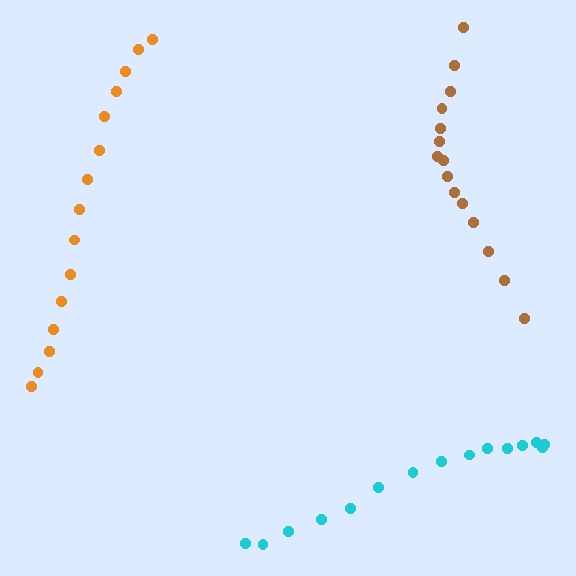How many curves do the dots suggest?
There are 3 distinct paths.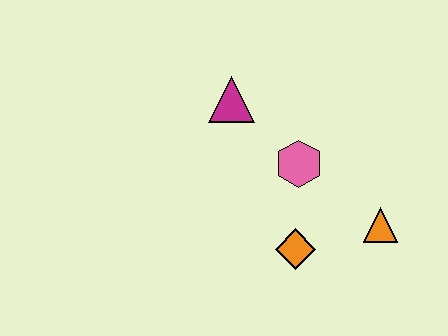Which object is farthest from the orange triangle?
The magenta triangle is farthest from the orange triangle.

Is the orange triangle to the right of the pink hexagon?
Yes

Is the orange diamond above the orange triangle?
No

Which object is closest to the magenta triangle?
The pink hexagon is closest to the magenta triangle.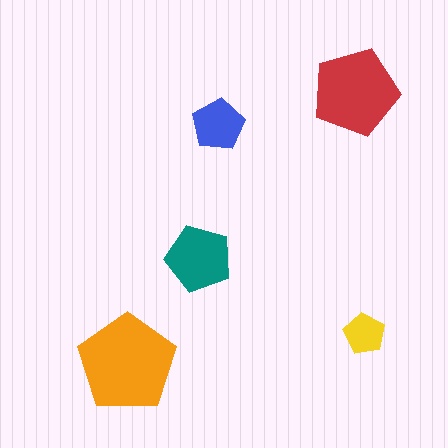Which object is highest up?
The red pentagon is topmost.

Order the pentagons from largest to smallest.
the orange one, the red one, the teal one, the blue one, the yellow one.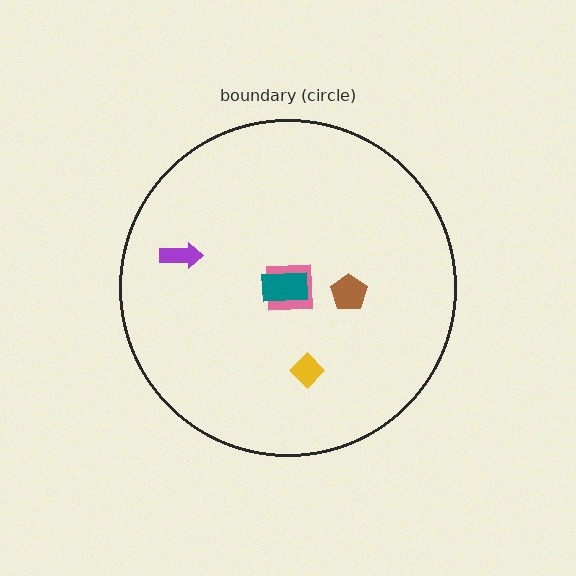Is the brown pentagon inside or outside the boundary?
Inside.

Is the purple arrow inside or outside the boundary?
Inside.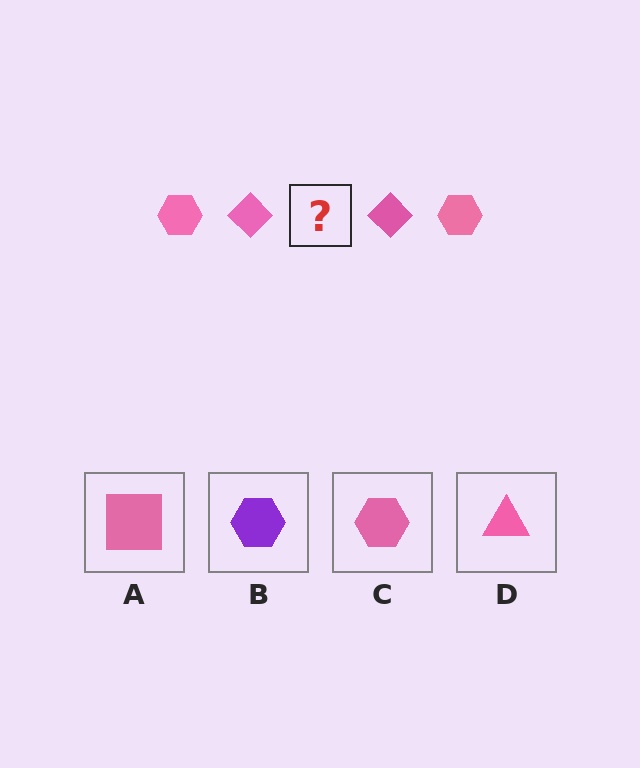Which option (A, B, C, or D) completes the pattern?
C.